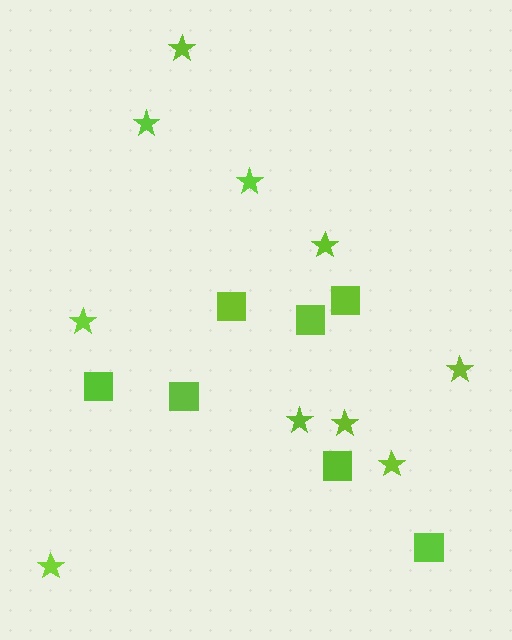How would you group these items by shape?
There are 2 groups: one group of stars (10) and one group of squares (7).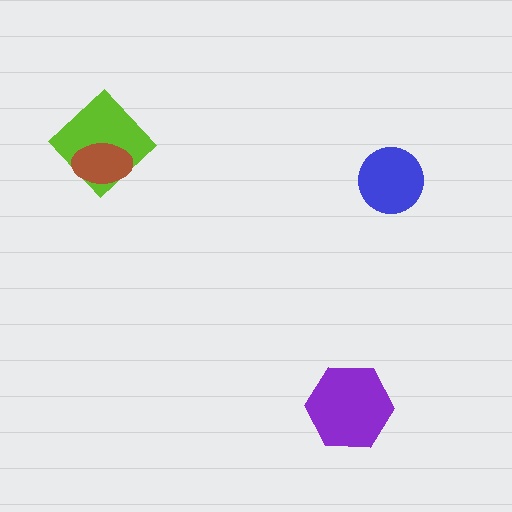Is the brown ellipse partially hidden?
No, no other shape covers it.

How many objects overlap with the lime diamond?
1 object overlaps with the lime diamond.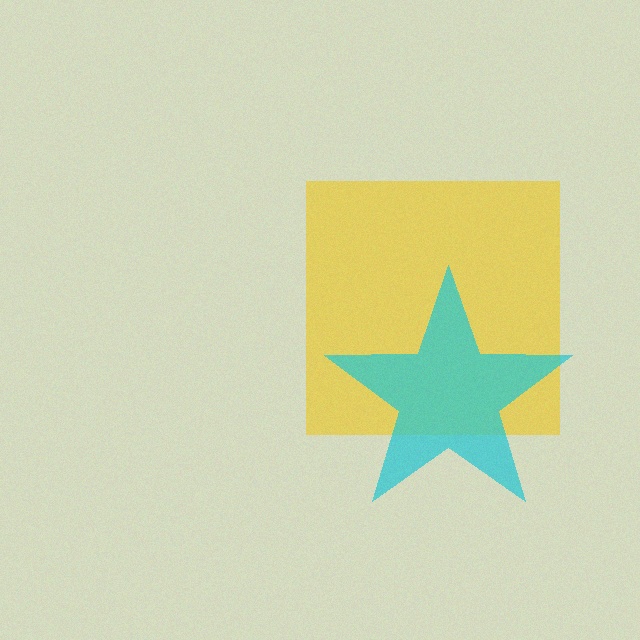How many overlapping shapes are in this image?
There are 2 overlapping shapes in the image.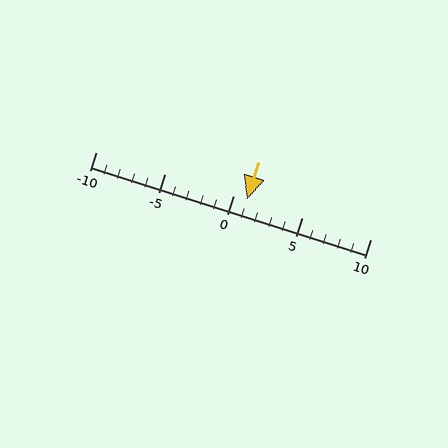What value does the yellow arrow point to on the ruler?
The yellow arrow points to approximately 1.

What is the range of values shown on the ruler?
The ruler shows values from -10 to 10.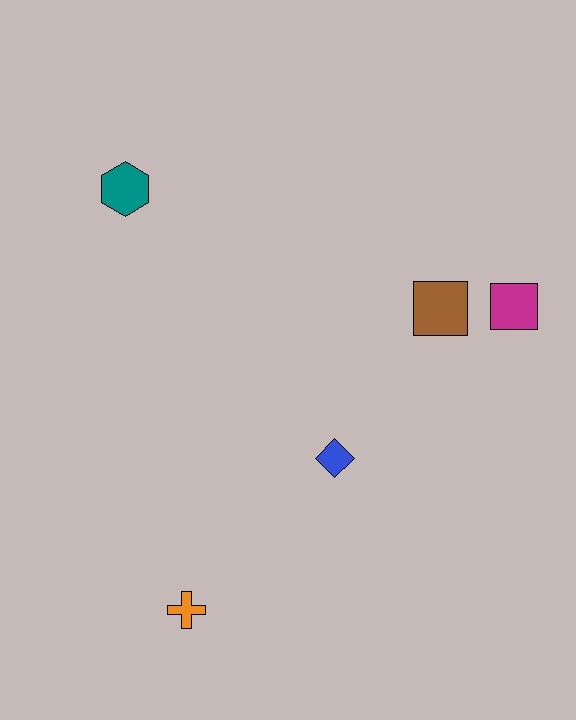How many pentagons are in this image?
There are no pentagons.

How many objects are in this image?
There are 5 objects.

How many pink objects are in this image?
There are no pink objects.